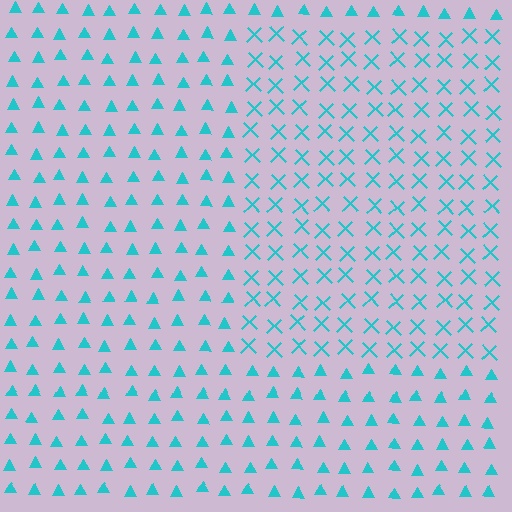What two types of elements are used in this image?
The image uses X marks inside the rectangle region and triangles outside it.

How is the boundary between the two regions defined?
The boundary is defined by a change in element shape: X marks inside vs. triangles outside. All elements share the same color and spacing.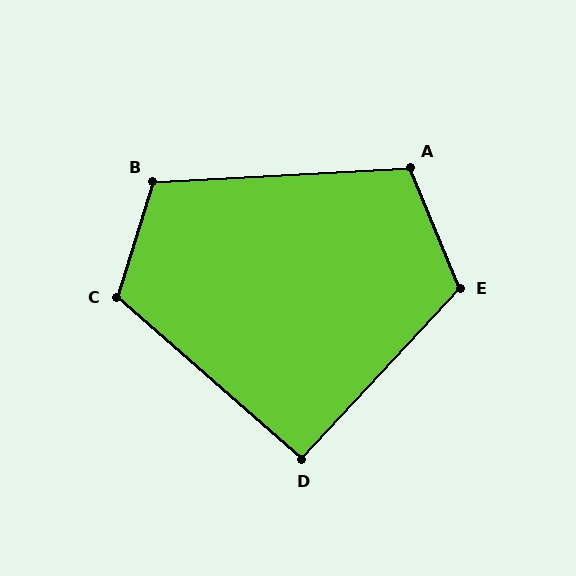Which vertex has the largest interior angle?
E, at approximately 115 degrees.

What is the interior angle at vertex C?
Approximately 114 degrees (obtuse).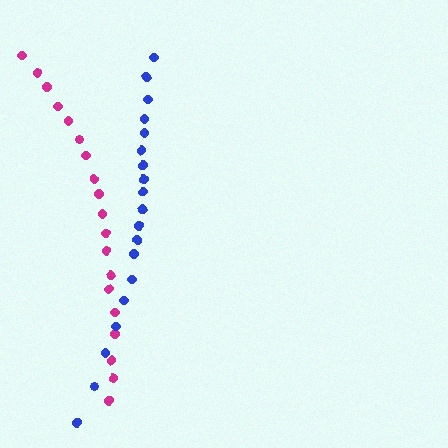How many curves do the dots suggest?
There are 2 distinct paths.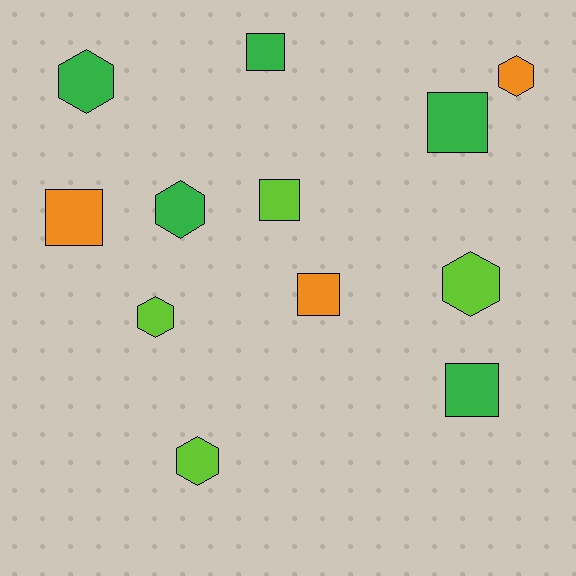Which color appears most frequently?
Green, with 5 objects.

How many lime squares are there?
There is 1 lime square.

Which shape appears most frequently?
Hexagon, with 6 objects.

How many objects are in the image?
There are 12 objects.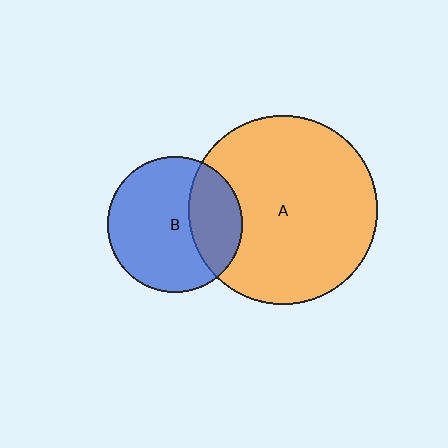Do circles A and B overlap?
Yes.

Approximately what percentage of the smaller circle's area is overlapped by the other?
Approximately 30%.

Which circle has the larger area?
Circle A (orange).